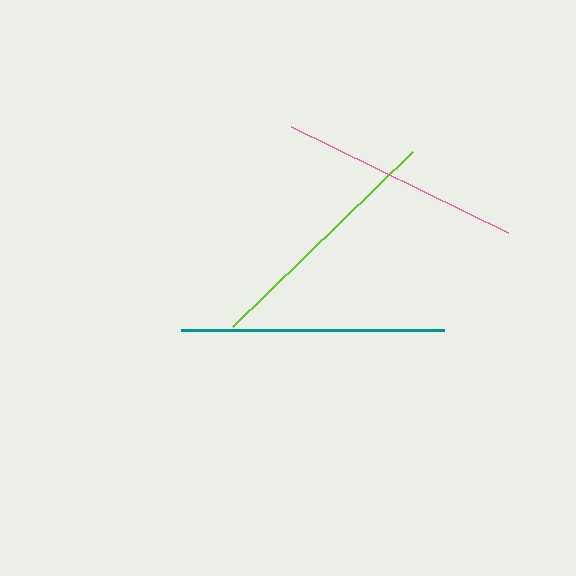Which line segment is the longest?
The teal line is the longest at approximately 263 pixels.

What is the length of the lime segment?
The lime segment is approximately 250 pixels long.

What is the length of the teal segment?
The teal segment is approximately 263 pixels long.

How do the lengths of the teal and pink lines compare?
The teal and pink lines are approximately the same length.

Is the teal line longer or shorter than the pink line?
The teal line is longer than the pink line.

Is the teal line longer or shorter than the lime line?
The teal line is longer than the lime line.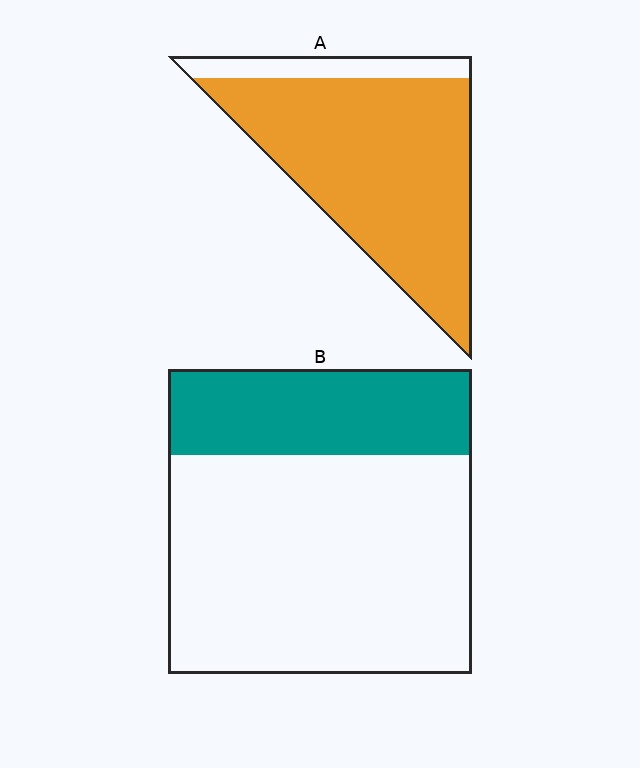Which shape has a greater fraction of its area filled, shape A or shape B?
Shape A.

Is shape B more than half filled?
No.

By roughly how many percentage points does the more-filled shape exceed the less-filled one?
By roughly 60 percentage points (A over B).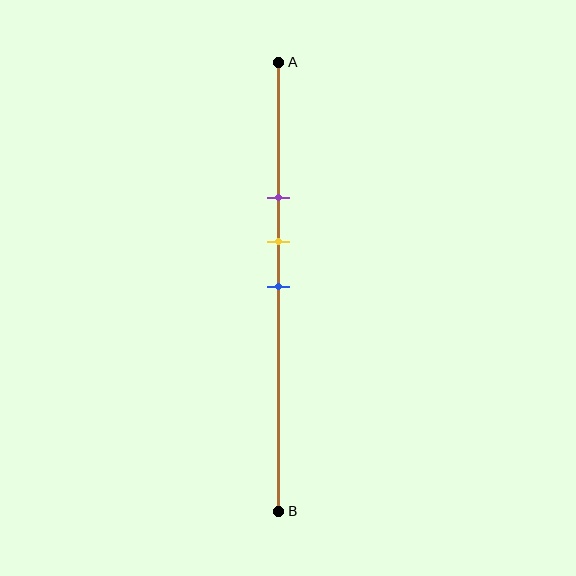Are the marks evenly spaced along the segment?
Yes, the marks are approximately evenly spaced.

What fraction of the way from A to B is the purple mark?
The purple mark is approximately 30% (0.3) of the way from A to B.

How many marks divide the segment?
There are 3 marks dividing the segment.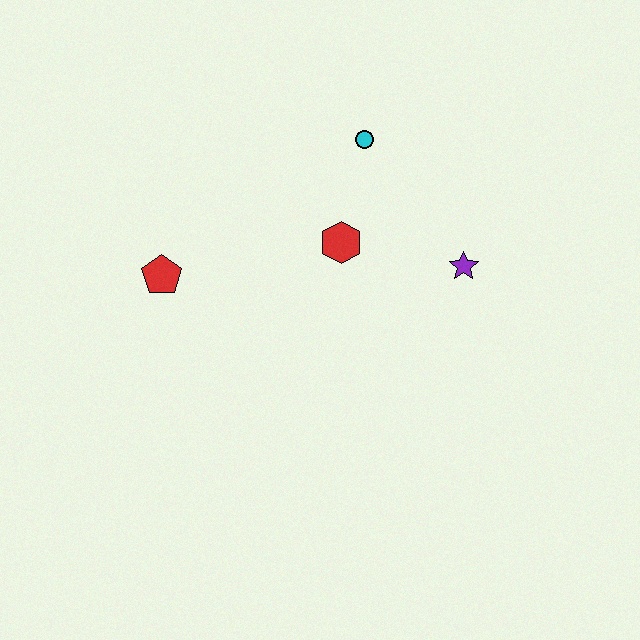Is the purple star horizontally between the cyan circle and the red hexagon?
No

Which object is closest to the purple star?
The red hexagon is closest to the purple star.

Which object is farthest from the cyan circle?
The red pentagon is farthest from the cyan circle.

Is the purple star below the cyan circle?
Yes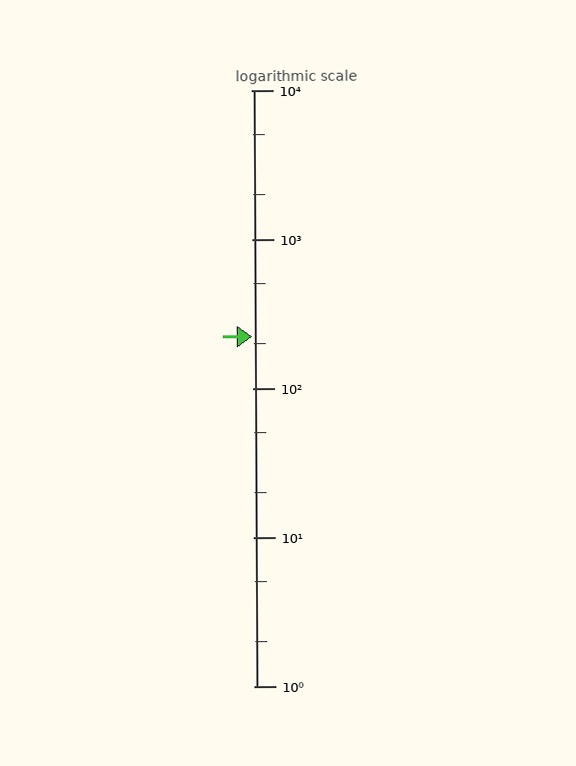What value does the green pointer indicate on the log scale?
The pointer indicates approximately 220.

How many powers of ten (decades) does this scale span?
The scale spans 4 decades, from 1 to 10000.